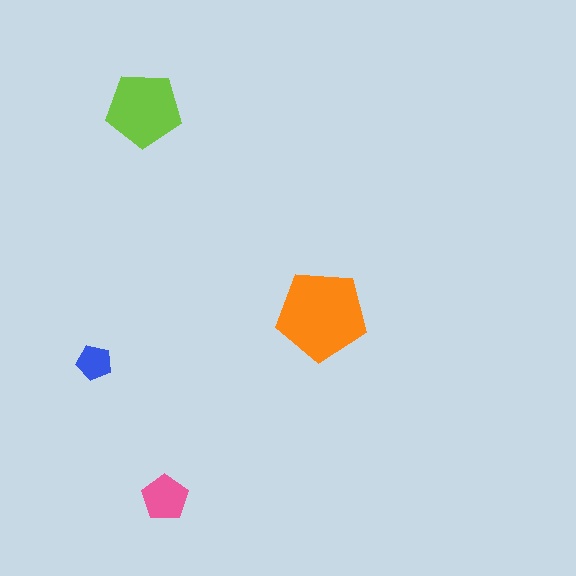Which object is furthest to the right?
The orange pentagon is rightmost.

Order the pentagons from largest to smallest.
the orange one, the lime one, the pink one, the blue one.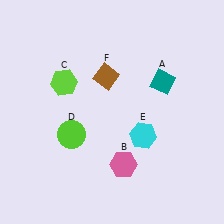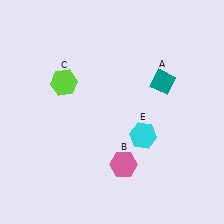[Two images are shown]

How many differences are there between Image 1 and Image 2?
There are 2 differences between the two images.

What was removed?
The lime circle (D), the brown diamond (F) were removed in Image 2.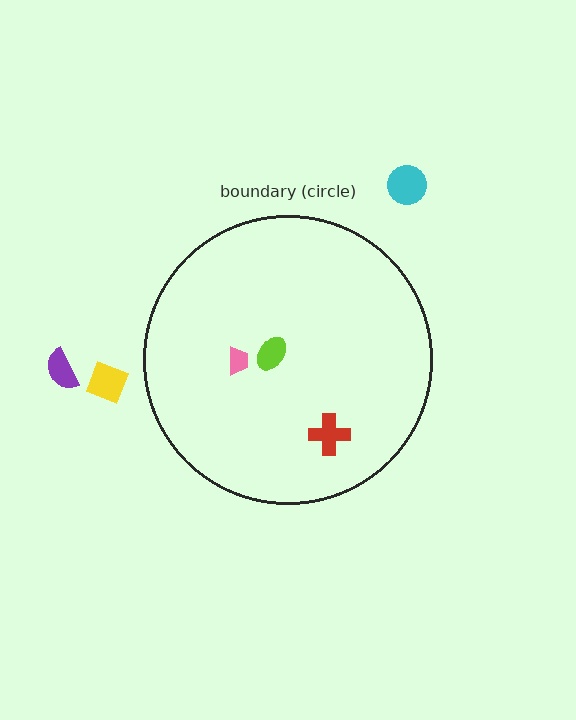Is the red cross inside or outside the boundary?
Inside.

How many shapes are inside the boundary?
3 inside, 3 outside.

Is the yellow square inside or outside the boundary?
Outside.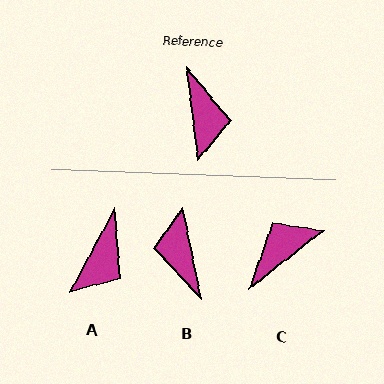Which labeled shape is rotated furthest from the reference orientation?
B, about 176 degrees away.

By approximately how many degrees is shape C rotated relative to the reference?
Approximately 121 degrees counter-clockwise.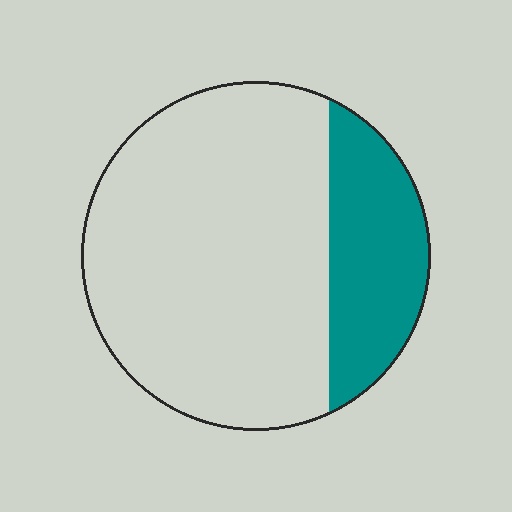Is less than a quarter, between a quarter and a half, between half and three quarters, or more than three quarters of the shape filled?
Less than a quarter.